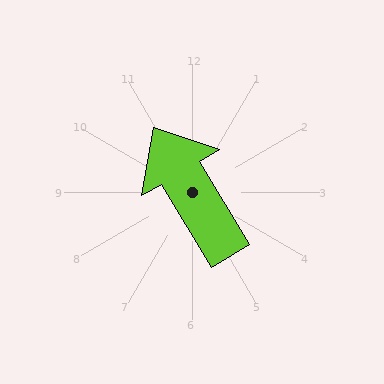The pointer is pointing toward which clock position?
Roughly 11 o'clock.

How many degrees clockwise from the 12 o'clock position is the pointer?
Approximately 329 degrees.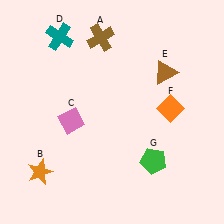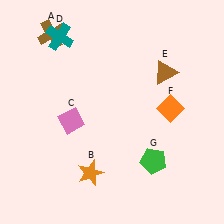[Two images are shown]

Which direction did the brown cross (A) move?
The brown cross (A) moved left.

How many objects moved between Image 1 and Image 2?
2 objects moved between the two images.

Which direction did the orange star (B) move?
The orange star (B) moved right.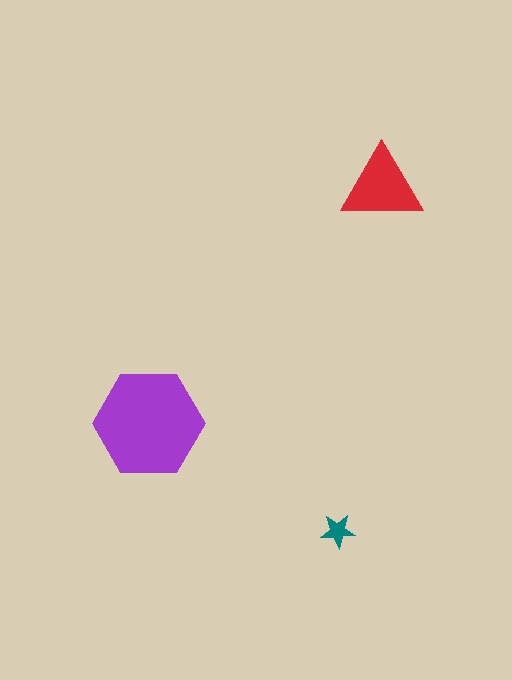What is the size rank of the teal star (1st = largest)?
3rd.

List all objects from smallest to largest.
The teal star, the red triangle, the purple hexagon.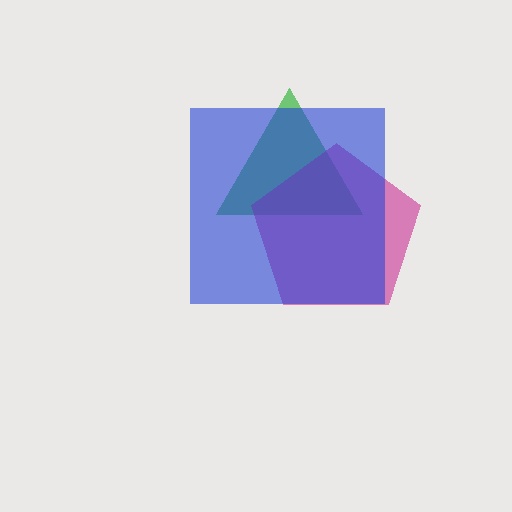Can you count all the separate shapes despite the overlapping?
Yes, there are 3 separate shapes.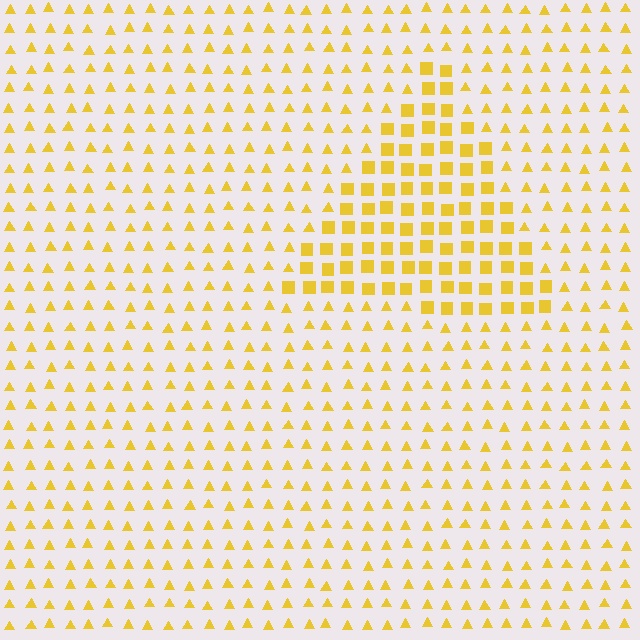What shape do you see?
I see a triangle.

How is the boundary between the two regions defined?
The boundary is defined by a change in element shape: squares inside vs. triangles outside. All elements share the same color and spacing.